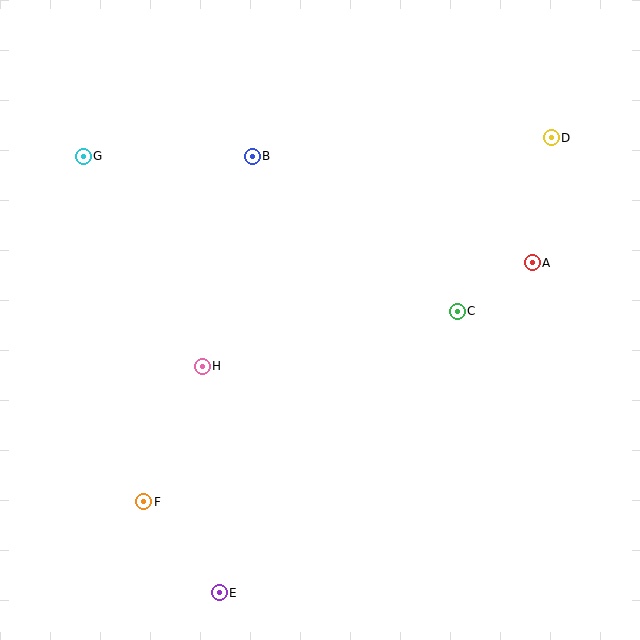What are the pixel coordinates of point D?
Point D is at (551, 138).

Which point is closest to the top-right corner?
Point D is closest to the top-right corner.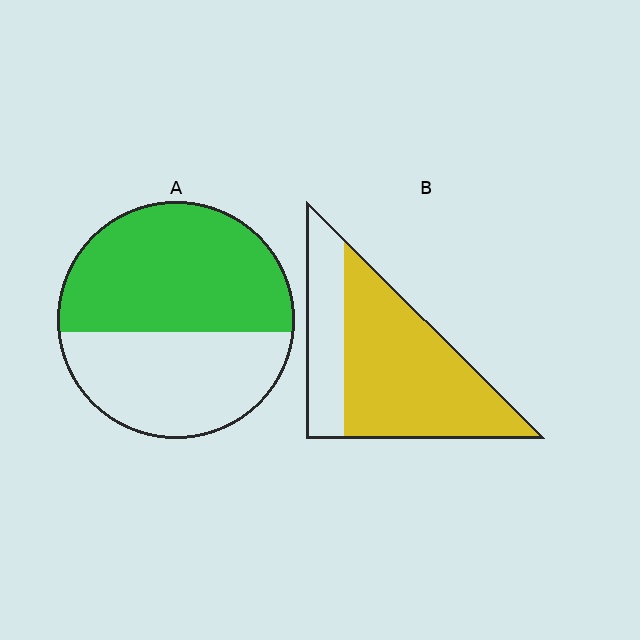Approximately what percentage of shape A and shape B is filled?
A is approximately 55% and B is approximately 70%.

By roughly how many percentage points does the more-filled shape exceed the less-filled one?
By roughly 15 percentage points (B over A).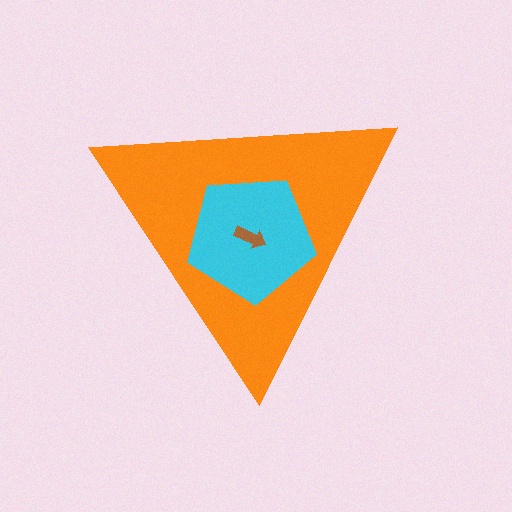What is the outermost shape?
The orange triangle.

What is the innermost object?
The brown arrow.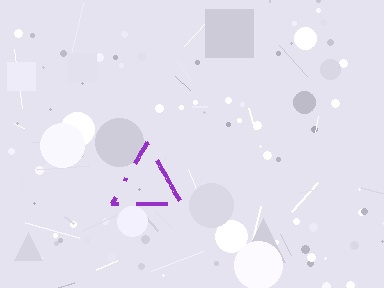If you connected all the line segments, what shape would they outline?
They would outline a triangle.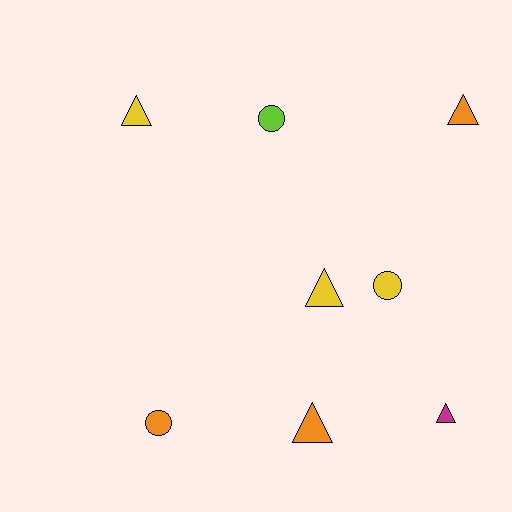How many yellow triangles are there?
There are 2 yellow triangles.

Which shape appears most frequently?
Triangle, with 5 objects.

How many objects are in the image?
There are 8 objects.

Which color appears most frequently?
Yellow, with 3 objects.